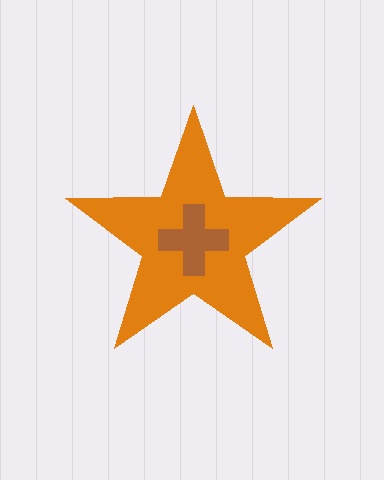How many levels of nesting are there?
2.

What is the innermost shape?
The brown cross.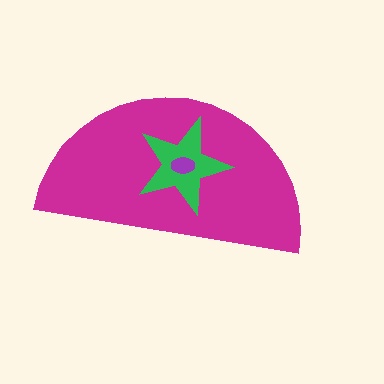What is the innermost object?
The purple ellipse.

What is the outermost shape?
The magenta semicircle.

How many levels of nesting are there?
3.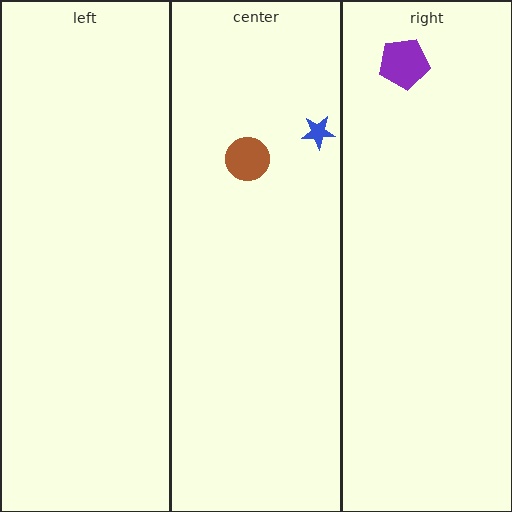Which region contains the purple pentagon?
The right region.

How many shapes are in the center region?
2.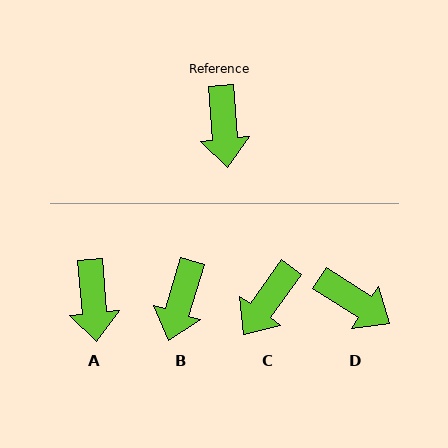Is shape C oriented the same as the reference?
No, it is off by about 41 degrees.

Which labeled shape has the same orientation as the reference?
A.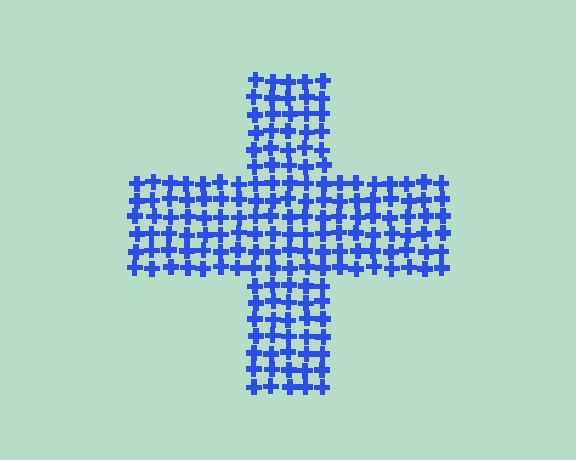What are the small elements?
The small elements are crosses.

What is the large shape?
The large shape is a cross.